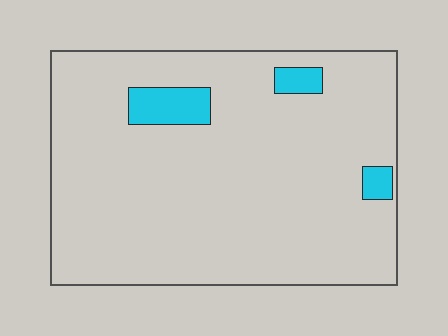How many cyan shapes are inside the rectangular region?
3.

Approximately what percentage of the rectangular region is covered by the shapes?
Approximately 5%.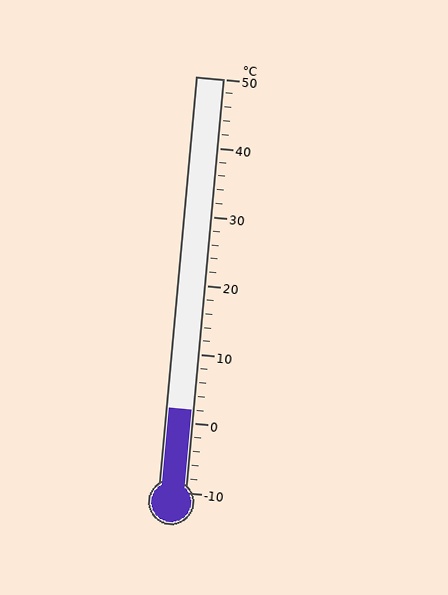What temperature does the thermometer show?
The thermometer shows approximately 2°C.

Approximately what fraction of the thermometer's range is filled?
The thermometer is filled to approximately 20% of its range.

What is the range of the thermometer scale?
The thermometer scale ranges from -10°C to 50°C.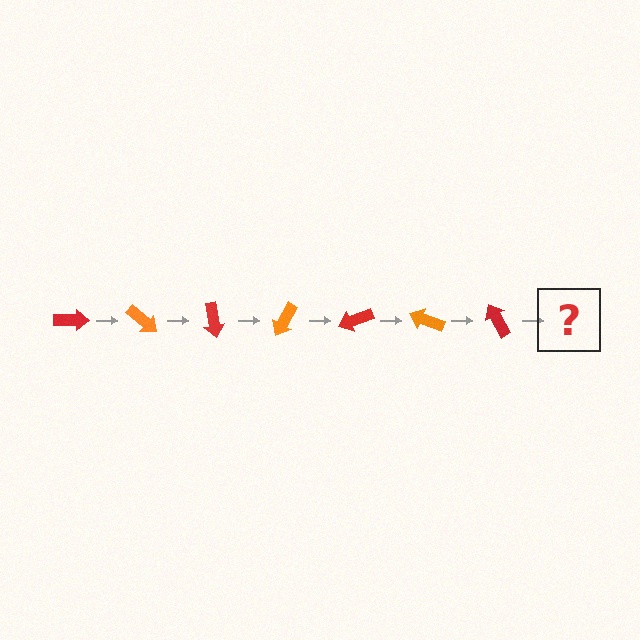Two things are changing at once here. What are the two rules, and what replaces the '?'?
The two rules are that it rotates 40 degrees each step and the color cycles through red and orange. The '?' should be an orange arrow, rotated 280 degrees from the start.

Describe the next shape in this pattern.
It should be an orange arrow, rotated 280 degrees from the start.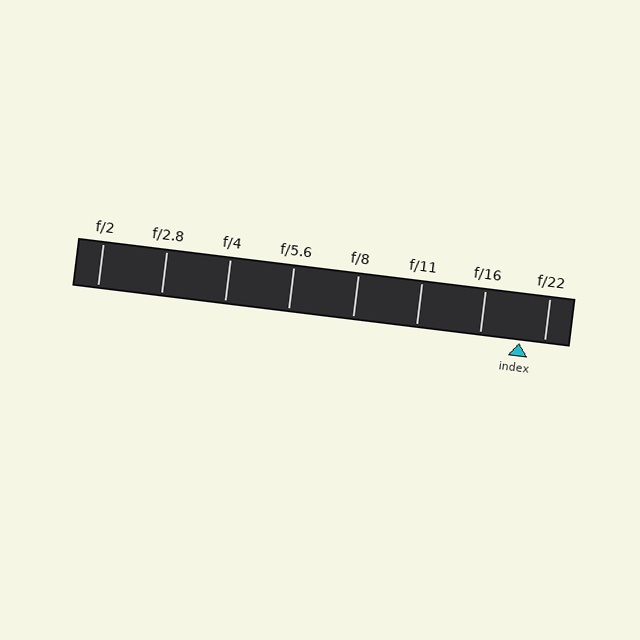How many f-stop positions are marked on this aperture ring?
There are 8 f-stop positions marked.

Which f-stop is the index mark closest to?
The index mark is closest to f/22.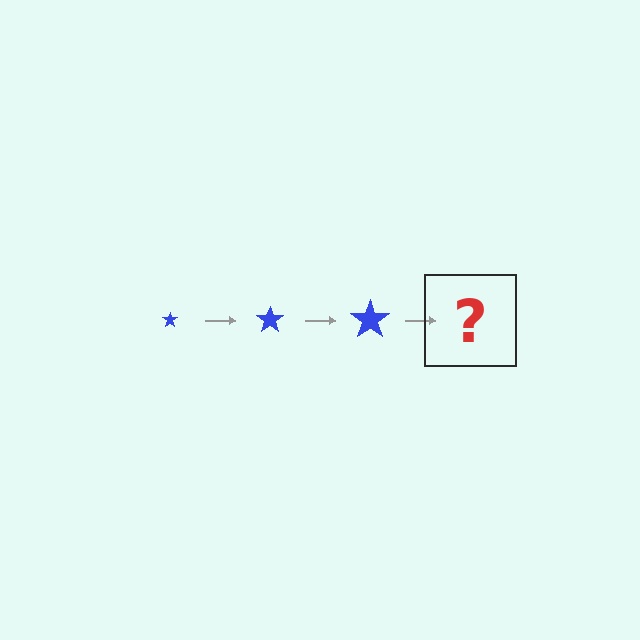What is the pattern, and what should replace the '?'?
The pattern is that the star gets progressively larger each step. The '?' should be a blue star, larger than the previous one.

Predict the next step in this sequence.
The next step is a blue star, larger than the previous one.